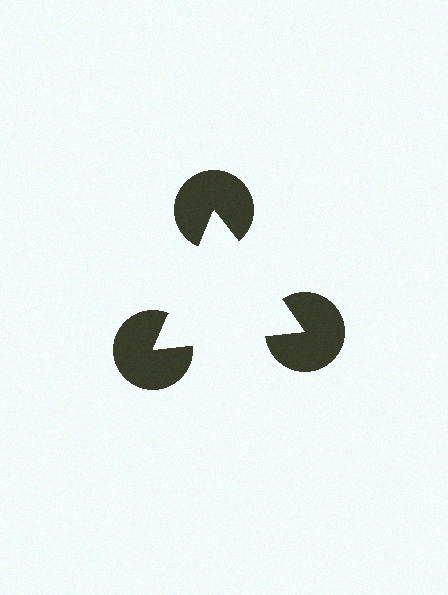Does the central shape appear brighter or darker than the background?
It typically appears slightly brighter than the background, even though no actual brightness change is drawn.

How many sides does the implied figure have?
3 sides.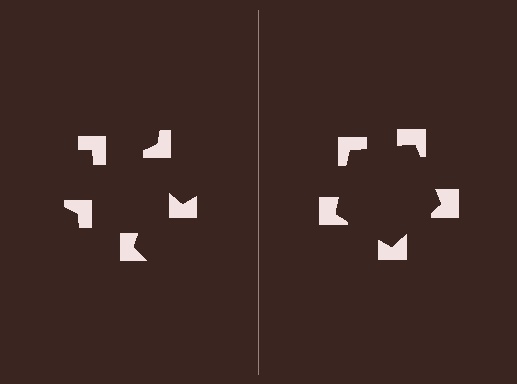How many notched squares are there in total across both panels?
10 — 5 on each side.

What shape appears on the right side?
An illusory pentagon.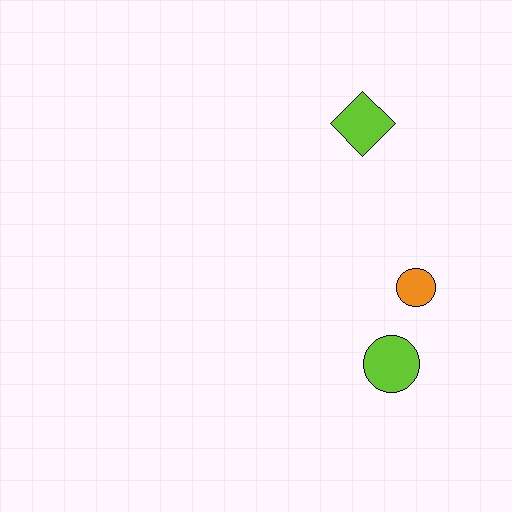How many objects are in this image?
There are 3 objects.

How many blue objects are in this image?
There are no blue objects.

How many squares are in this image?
There are no squares.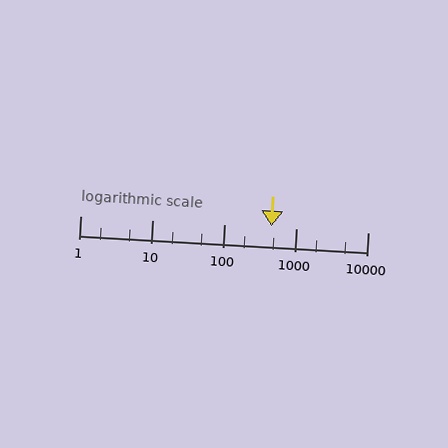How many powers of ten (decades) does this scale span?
The scale spans 4 decades, from 1 to 10000.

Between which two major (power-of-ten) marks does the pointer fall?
The pointer is between 100 and 1000.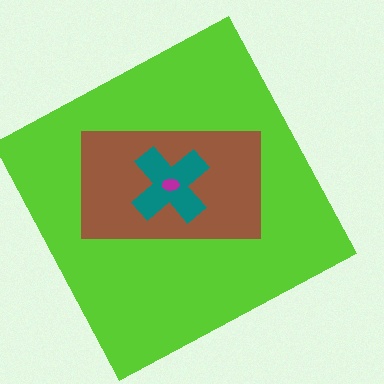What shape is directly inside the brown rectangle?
The teal cross.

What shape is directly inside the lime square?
The brown rectangle.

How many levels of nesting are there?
4.